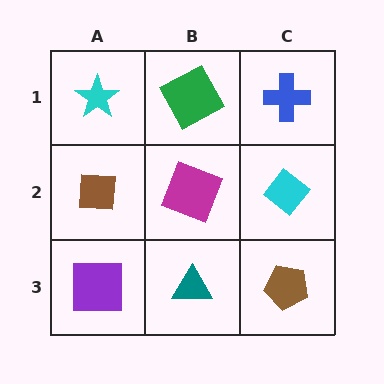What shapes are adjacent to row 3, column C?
A cyan diamond (row 2, column C), a teal triangle (row 3, column B).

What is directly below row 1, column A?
A brown square.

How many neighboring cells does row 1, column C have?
2.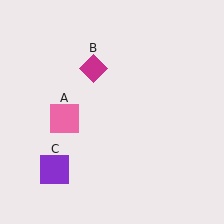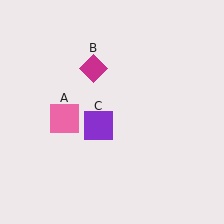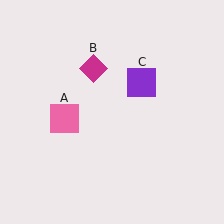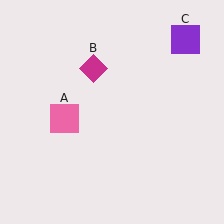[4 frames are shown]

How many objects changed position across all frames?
1 object changed position: purple square (object C).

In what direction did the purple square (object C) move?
The purple square (object C) moved up and to the right.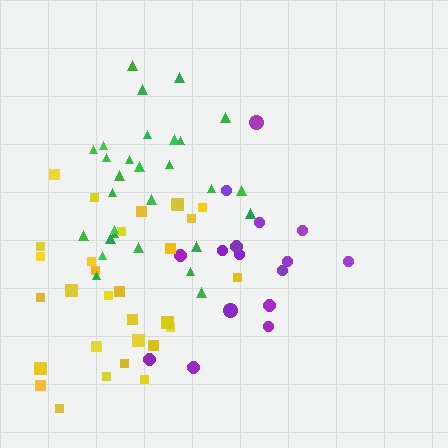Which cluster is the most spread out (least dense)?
Purple.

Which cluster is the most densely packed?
Green.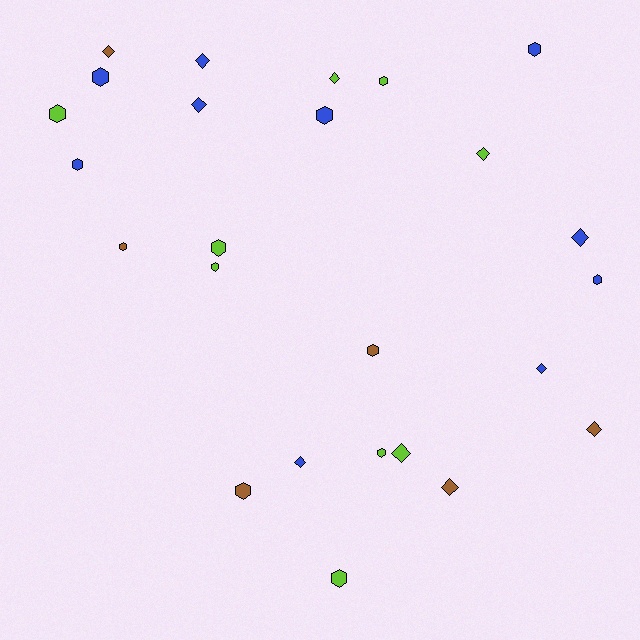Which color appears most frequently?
Blue, with 10 objects.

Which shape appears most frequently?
Hexagon, with 14 objects.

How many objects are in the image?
There are 25 objects.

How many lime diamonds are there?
There are 3 lime diamonds.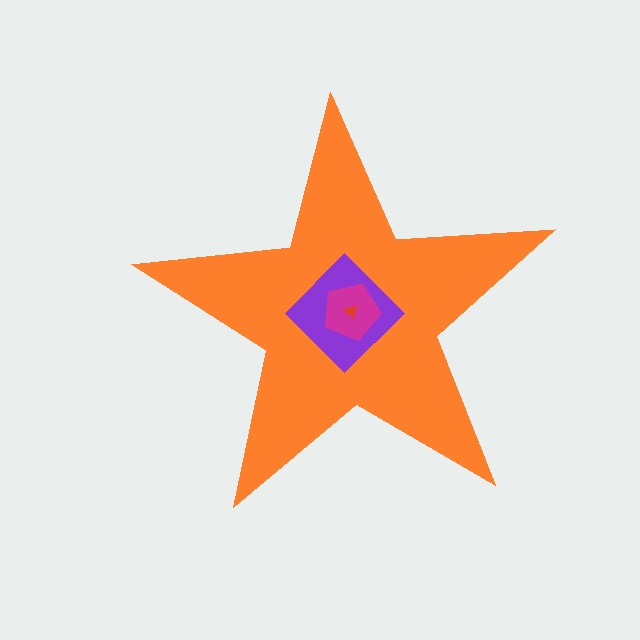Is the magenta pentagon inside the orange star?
Yes.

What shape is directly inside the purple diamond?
The magenta pentagon.